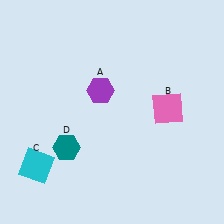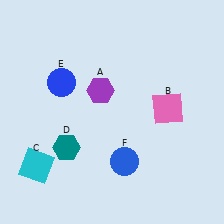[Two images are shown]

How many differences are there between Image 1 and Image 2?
There are 2 differences between the two images.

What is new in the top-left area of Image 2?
A blue circle (E) was added in the top-left area of Image 2.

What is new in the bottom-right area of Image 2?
A blue circle (F) was added in the bottom-right area of Image 2.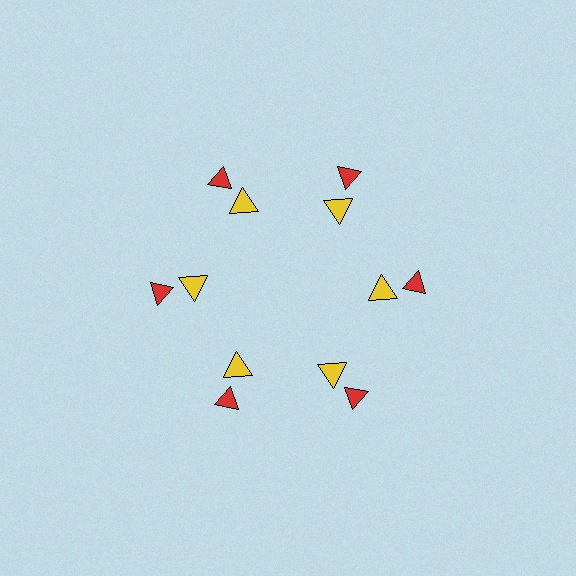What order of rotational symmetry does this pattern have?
This pattern has 6-fold rotational symmetry.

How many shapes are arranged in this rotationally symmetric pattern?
There are 12 shapes, arranged in 6 groups of 2.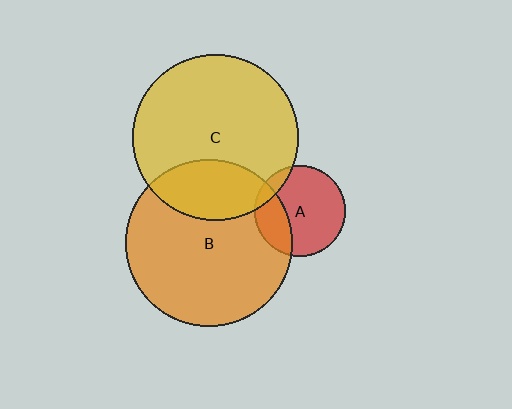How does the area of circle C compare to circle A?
Approximately 3.3 times.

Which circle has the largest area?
Circle B (orange).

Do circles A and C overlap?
Yes.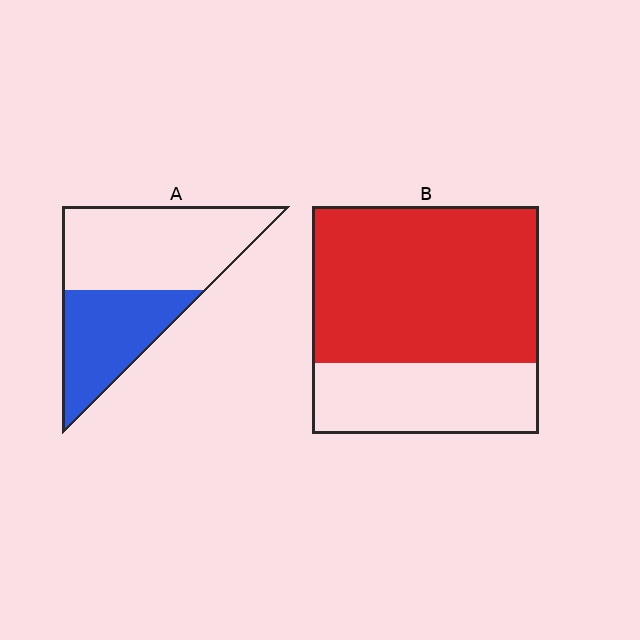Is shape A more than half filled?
No.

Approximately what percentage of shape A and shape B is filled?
A is approximately 40% and B is approximately 70%.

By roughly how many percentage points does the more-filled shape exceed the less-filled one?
By roughly 30 percentage points (B over A).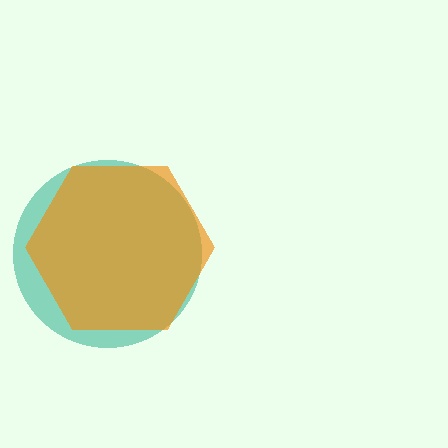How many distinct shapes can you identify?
There are 2 distinct shapes: a teal circle, an orange hexagon.